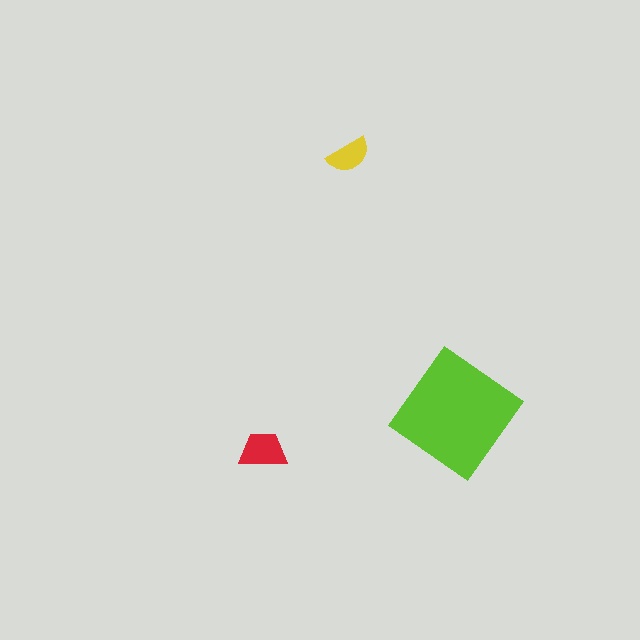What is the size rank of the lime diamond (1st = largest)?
1st.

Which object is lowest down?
The red trapezoid is bottommost.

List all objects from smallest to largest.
The yellow semicircle, the red trapezoid, the lime diamond.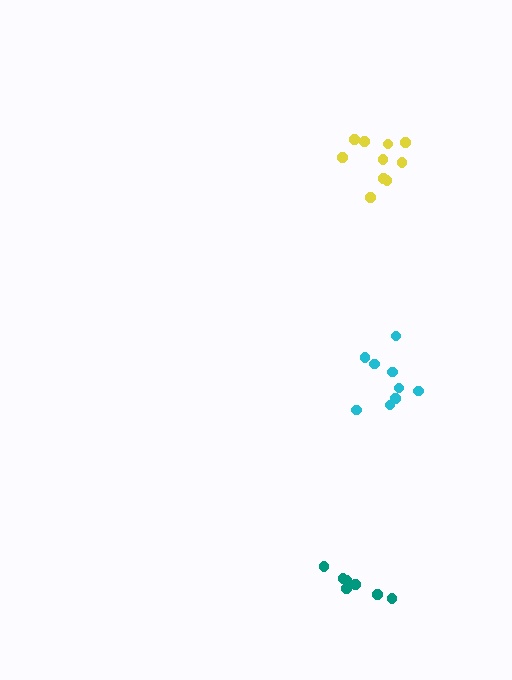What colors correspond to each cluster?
The clusters are colored: teal, yellow, cyan.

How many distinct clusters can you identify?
There are 3 distinct clusters.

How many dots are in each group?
Group 1: 7 dots, Group 2: 10 dots, Group 3: 9 dots (26 total).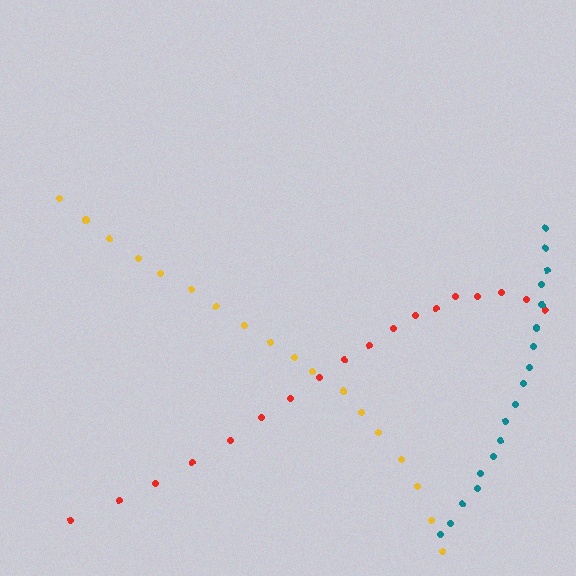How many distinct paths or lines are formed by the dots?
There are 3 distinct paths.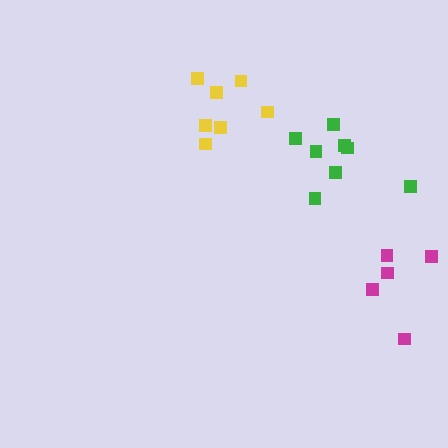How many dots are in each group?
Group 1: 7 dots, Group 2: 5 dots, Group 3: 8 dots (20 total).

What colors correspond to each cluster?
The clusters are colored: yellow, magenta, green.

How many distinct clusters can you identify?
There are 3 distinct clusters.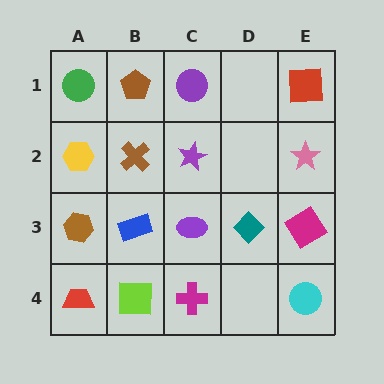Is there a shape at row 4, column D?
No, that cell is empty.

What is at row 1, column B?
A brown pentagon.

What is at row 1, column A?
A green circle.